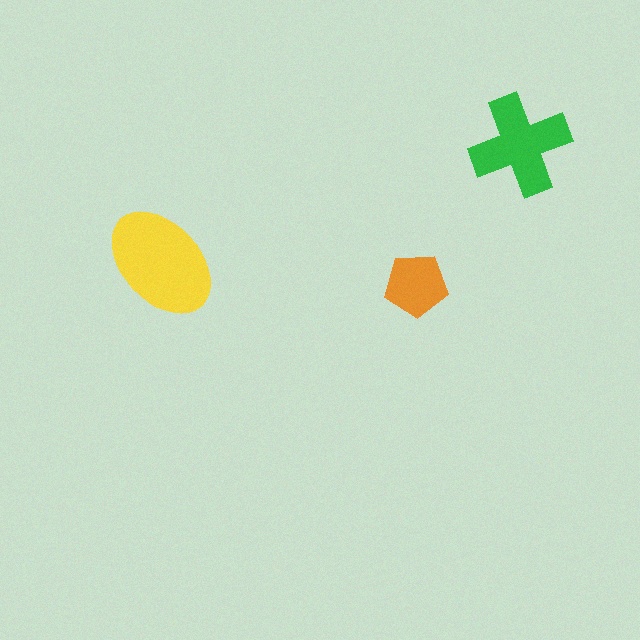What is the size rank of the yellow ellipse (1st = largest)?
1st.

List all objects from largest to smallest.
The yellow ellipse, the green cross, the orange pentagon.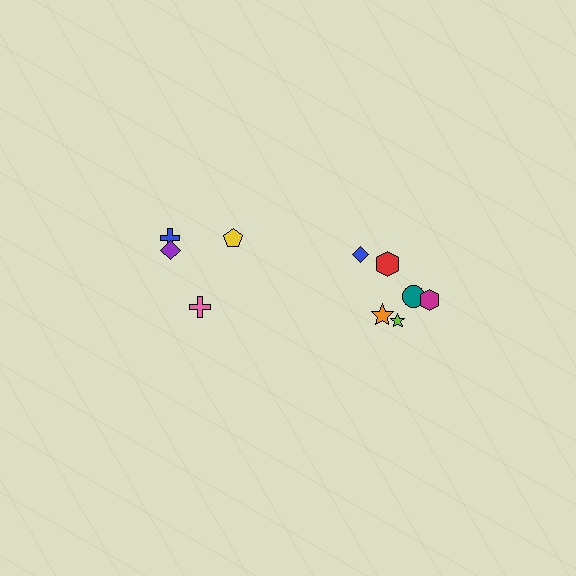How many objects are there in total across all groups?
There are 10 objects.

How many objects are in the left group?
There are 4 objects.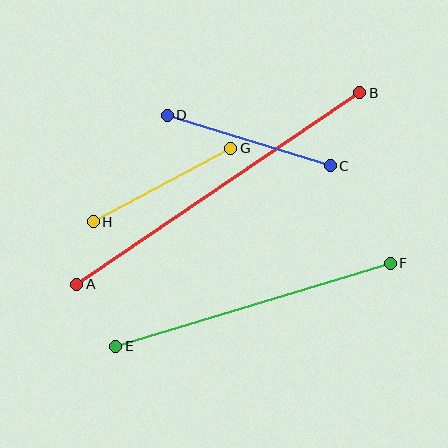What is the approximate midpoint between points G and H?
The midpoint is at approximately (162, 185) pixels.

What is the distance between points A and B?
The distance is approximately 342 pixels.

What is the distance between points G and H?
The distance is approximately 156 pixels.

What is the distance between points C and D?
The distance is approximately 171 pixels.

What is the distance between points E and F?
The distance is approximately 287 pixels.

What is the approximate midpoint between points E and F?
The midpoint is at approximately (253, 305) pixels.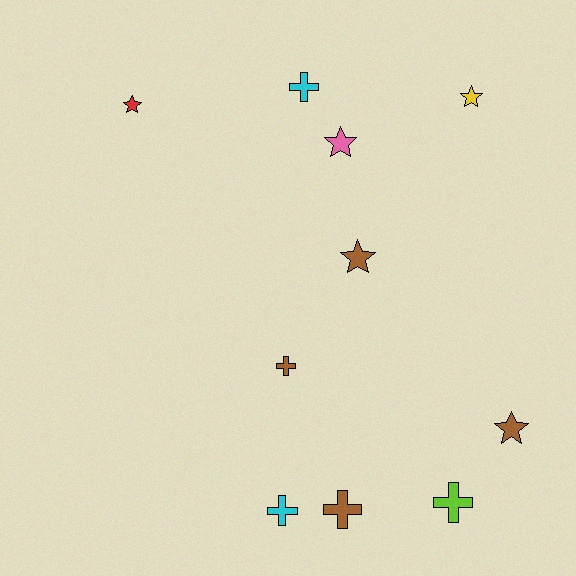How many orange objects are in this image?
There are no orange objects.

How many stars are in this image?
There are 5 stars.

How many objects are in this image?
There are 10 objects.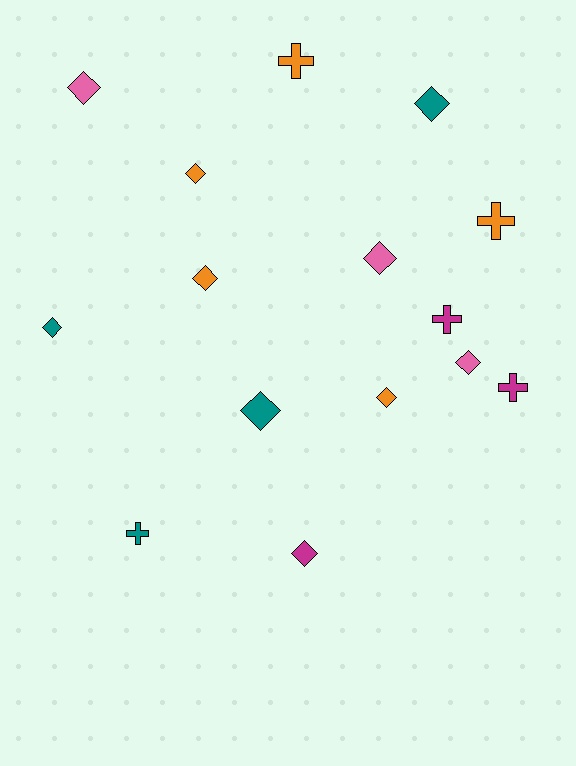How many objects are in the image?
There are 15 objects.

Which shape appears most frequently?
Diamond, with 10 objects.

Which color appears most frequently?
Orange, with 5 objects.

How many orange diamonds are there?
There are 3 orange diamonds.